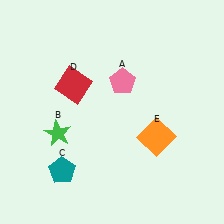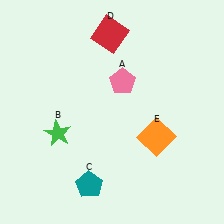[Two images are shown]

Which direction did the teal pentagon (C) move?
The teal pentagon (C) moved right.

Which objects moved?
The objects that moved are: the teal pentagon (C), the red square (D).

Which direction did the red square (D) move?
The red square (D) moved up.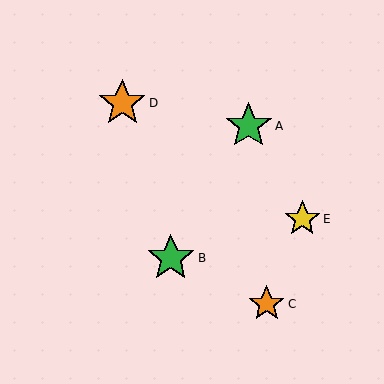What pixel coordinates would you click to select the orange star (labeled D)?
Click at (122, 103) to select the orange star D.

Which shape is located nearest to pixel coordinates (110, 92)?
The orange star (labeled D) at (122, 103) is nearest to that location.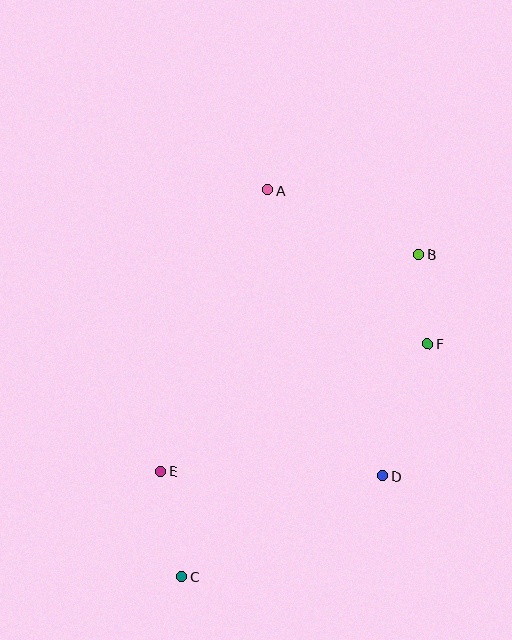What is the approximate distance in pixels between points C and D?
The distance between C and D is approximately 225 pixels.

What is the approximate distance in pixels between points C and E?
The distance between C and E is approximately 107 pixels.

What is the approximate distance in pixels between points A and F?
The distance between A and F is approximately 222 pixels.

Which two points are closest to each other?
Points B and F are closest to each other.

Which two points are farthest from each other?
Points B and C are farthest from each other.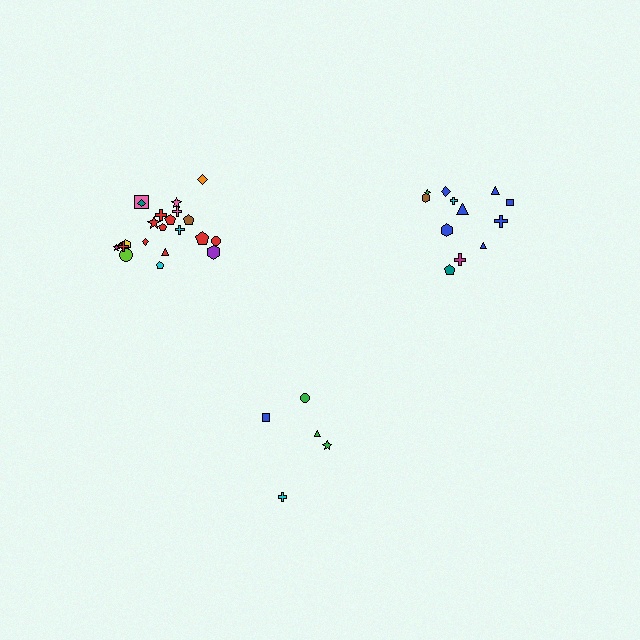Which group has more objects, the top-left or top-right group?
The top-left group.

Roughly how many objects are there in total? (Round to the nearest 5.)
Roughly 40 objects in total.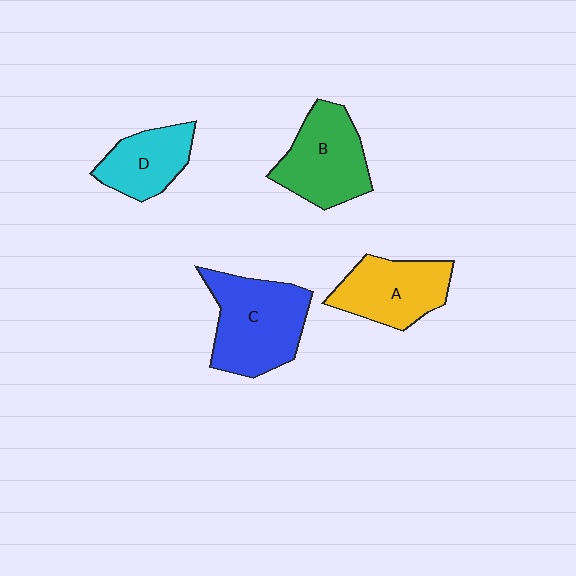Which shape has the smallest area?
Shape D (cyan).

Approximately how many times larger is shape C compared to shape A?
Approximately 1.3 times.